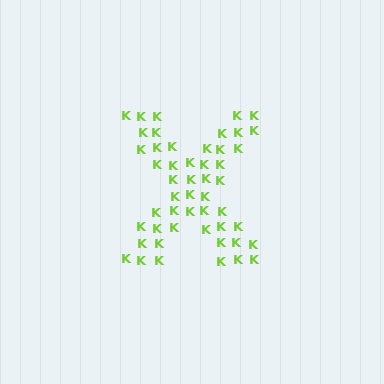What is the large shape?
The large shape is the letter X.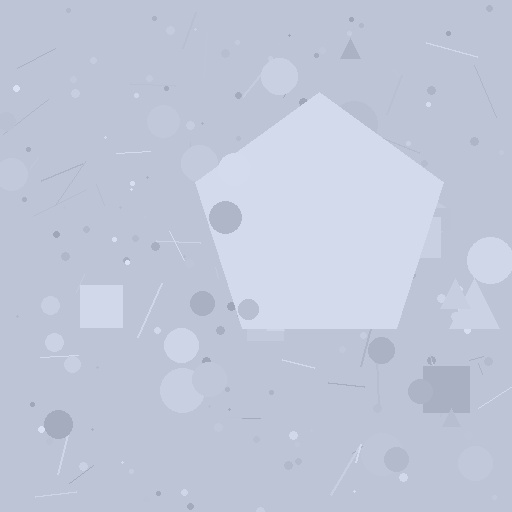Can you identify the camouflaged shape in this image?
The camouflaged shape is a pentagon.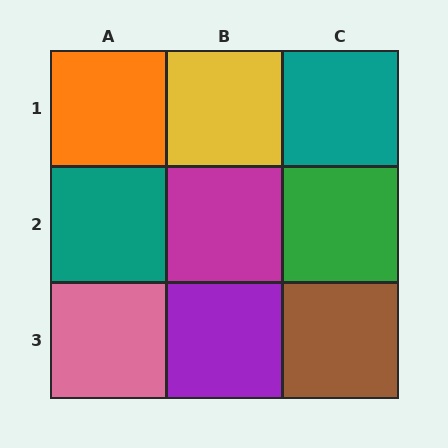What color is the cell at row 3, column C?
Brown.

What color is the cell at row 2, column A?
Teal.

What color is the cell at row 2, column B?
Magenta.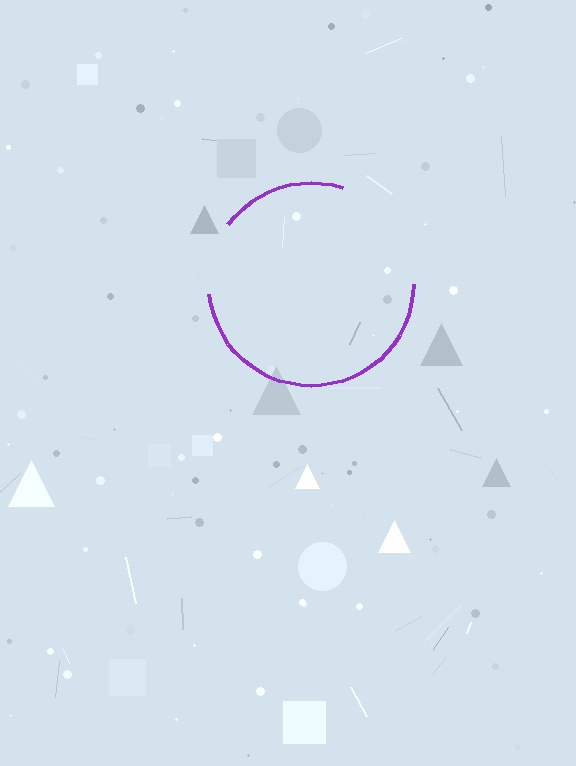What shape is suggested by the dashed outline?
The dashed outline suggests a circle.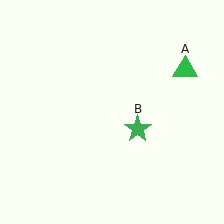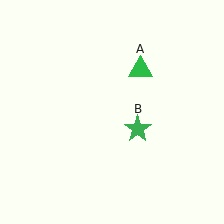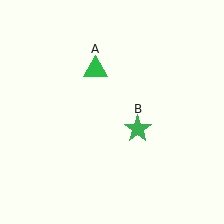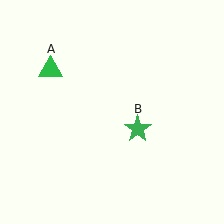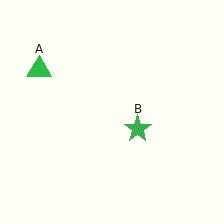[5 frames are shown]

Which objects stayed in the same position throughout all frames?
Green star (object B) remained stationary.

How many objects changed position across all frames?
1 object changed position: green triangle (object A).